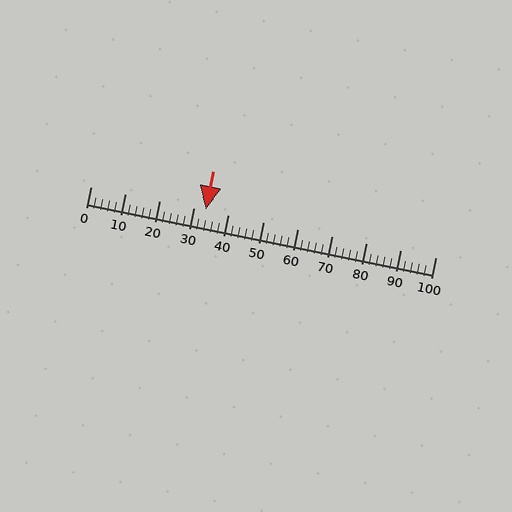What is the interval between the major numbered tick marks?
The major tick marks are spaced 10 units apart.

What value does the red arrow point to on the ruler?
The red arrow points to approximately 33.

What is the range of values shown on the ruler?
The ruler shows values from 0 to 100.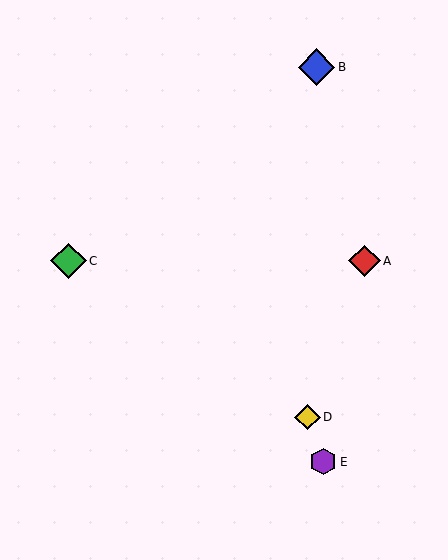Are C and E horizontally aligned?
No, C is at y≈261 and E is at y≈462.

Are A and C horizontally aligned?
Yes, both are at y≈261.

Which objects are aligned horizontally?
Objects A, C are aligned horizontally.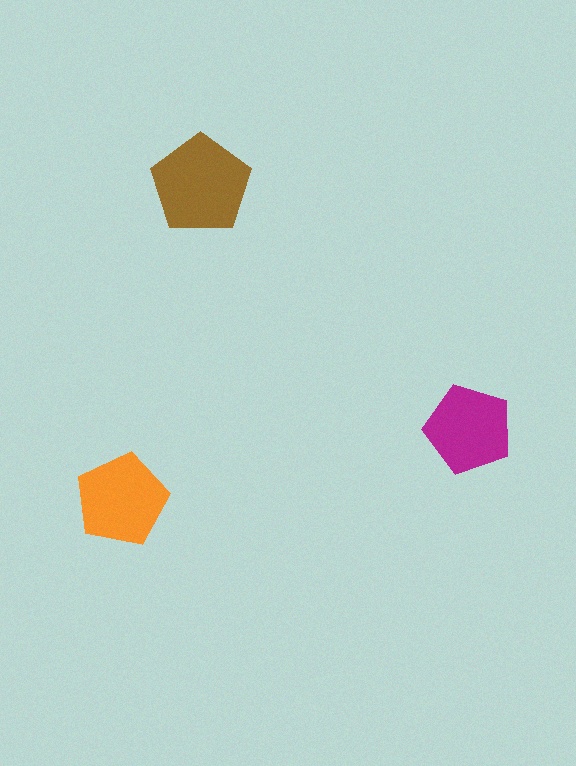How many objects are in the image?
There are 3 objects in the image.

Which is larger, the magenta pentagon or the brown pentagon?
The brown one.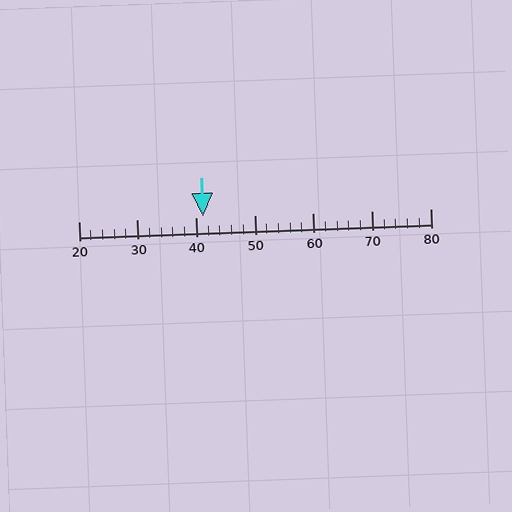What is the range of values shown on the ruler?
The ruler shows values from 20 to 80.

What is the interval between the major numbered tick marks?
The major tick marks are spaced 10 units apart.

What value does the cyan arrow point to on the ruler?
The cyan arrow points to approximately 41.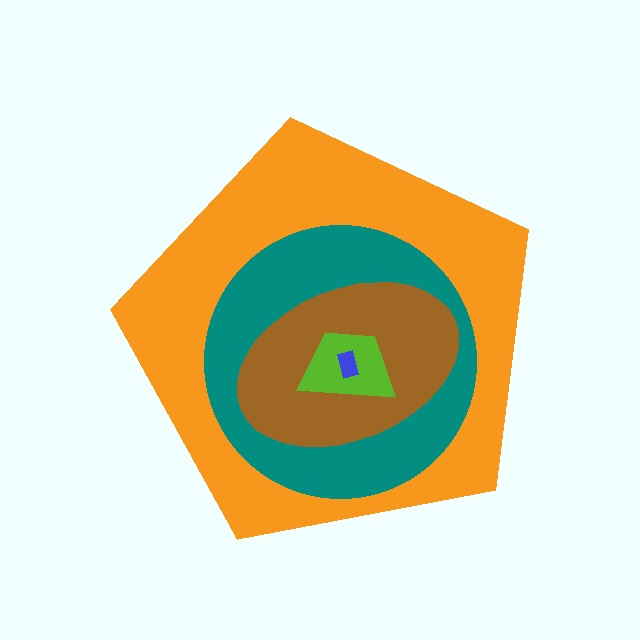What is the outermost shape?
The orange pentagon.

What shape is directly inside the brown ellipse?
The lime trapezoid.